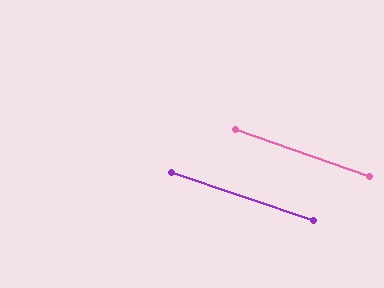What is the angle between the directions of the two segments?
Approximately 1 degree.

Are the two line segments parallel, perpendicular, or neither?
Parallel — their directions differ by only 0.6°.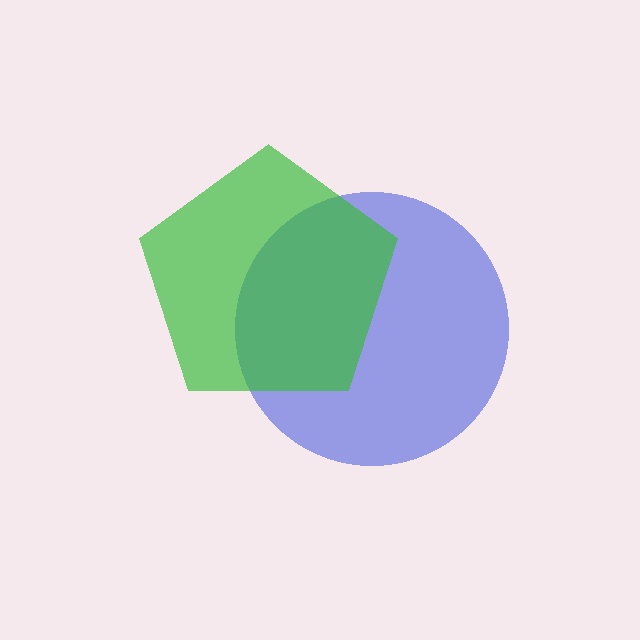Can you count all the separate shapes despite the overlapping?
Yes, there are 2 separate shapes.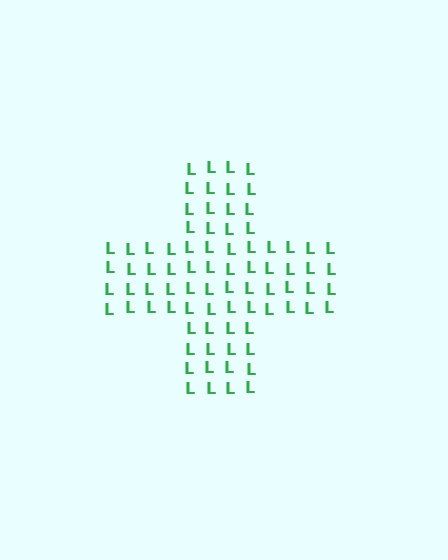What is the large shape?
The large shape is a cross.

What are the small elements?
The small elements are letter L's.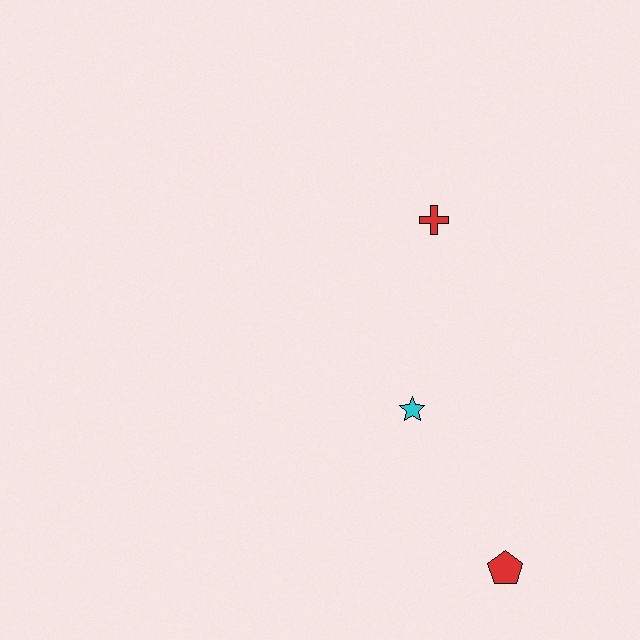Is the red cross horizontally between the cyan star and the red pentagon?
Yes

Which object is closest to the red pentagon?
The cyan star is closest to the red pentagon.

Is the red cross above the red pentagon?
Yes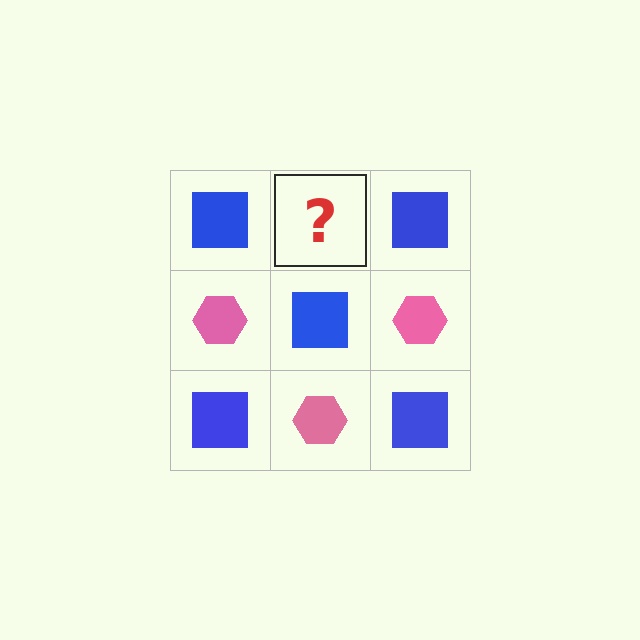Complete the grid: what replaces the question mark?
The question mark should be replaced with a pink hexagon.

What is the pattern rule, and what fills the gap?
The rule is that it alternates blue square and pink hexagon in a checkerboard pattern. The gap should be filled with a pink hexagon.